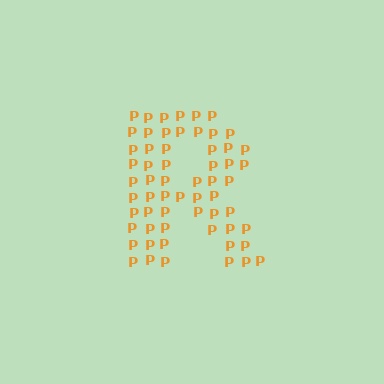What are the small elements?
The small elements are letter P's.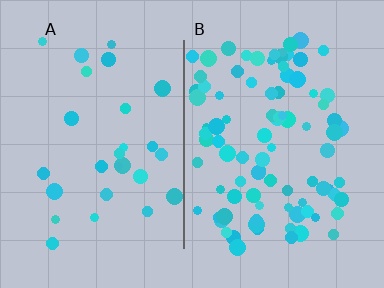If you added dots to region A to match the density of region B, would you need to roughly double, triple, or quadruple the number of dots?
Approximately triple.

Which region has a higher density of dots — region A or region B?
B (the right).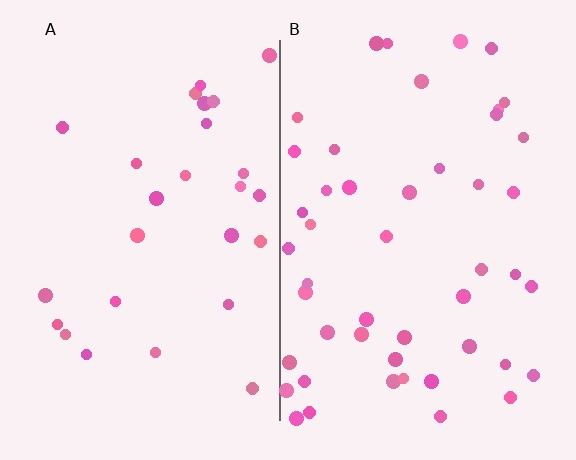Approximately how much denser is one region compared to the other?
Approximately 1.8× — region B over region A.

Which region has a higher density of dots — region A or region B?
B (the right).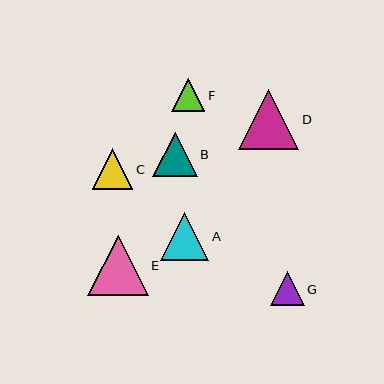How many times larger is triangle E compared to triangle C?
Triangle E is approximately 1.5 times the size of triangle C.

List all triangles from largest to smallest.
From largest to smallest: E, D, A, B, C, G, F.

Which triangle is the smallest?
Triangle F is the smallest with a size of approximately 33 pixels.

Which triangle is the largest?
Triangle E is the largest with a size of approximately 60 pixels.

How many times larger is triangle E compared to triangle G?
Triangle E is approximately 1.8 times the size of triangle G.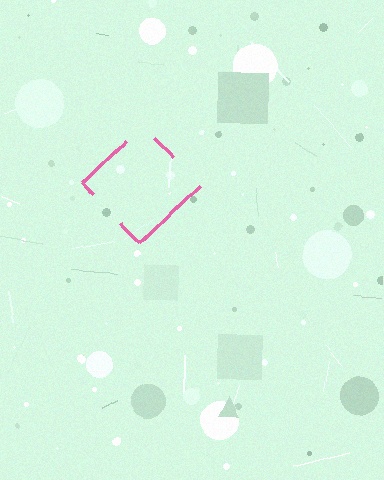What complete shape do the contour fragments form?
The contour fragments form a diamond.